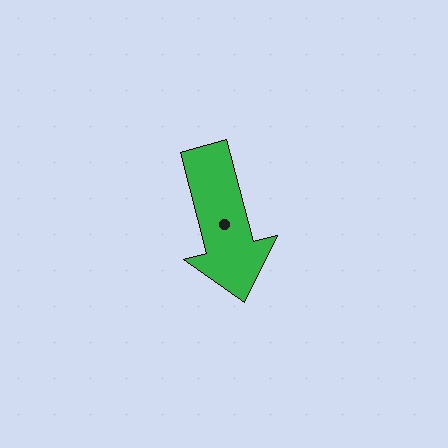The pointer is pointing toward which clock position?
Roughly 6 o'clock.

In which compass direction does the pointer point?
South.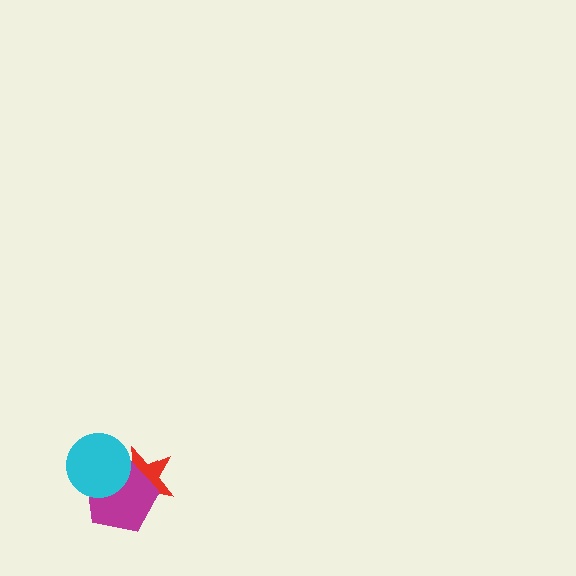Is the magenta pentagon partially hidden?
Yes, it is partially covered by another shape.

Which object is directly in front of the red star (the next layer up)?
The magenta pentagon is directly in front of the red star.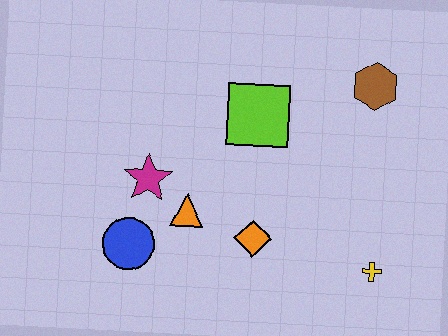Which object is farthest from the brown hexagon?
The blue circle is farthest from the brown hexagon.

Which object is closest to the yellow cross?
The orange diamond is closest to the yellow cross.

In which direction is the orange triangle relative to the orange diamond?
The orange triangle is to the left of the orange diamond.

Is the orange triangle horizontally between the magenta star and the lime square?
Yes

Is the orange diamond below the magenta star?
Yes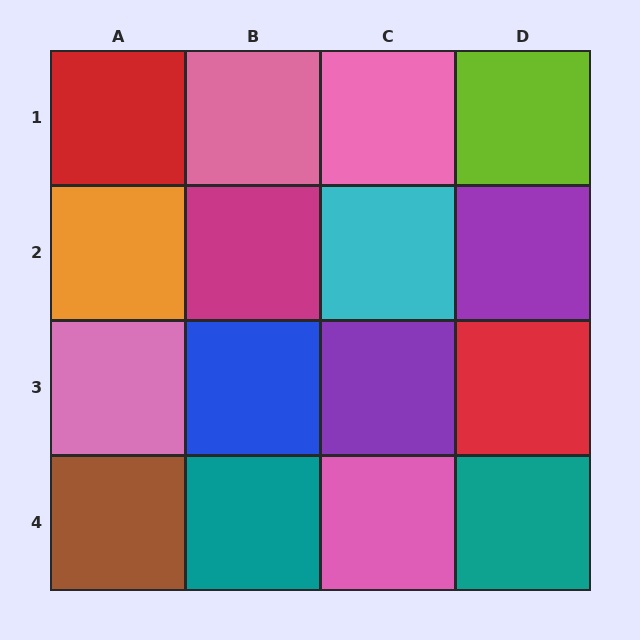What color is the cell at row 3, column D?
Red.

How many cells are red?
2 cells are red.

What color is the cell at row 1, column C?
Pink.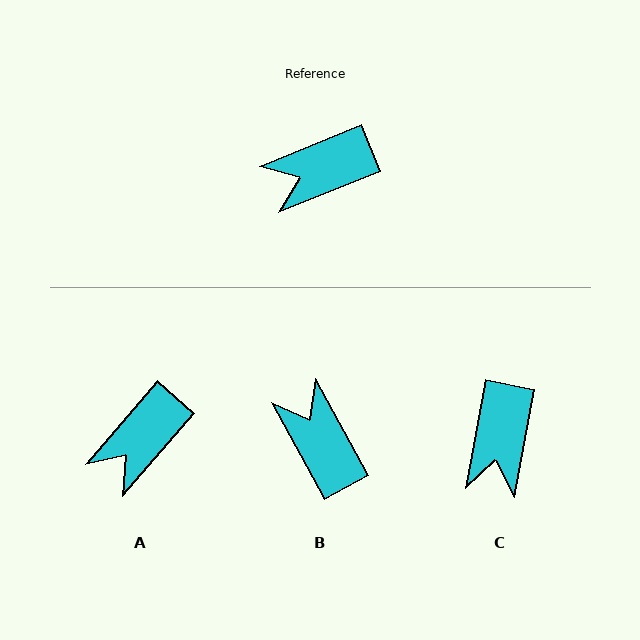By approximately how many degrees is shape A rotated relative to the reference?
Approximately 27 degrees counter-clockwise.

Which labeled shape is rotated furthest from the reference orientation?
B, about 84 degrees away.